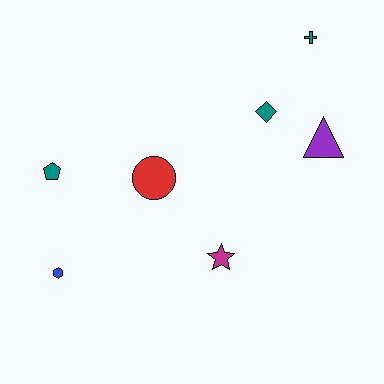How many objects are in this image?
There are 7 objects.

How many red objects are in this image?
There is 1 red object.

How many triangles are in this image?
There is 1 triangle.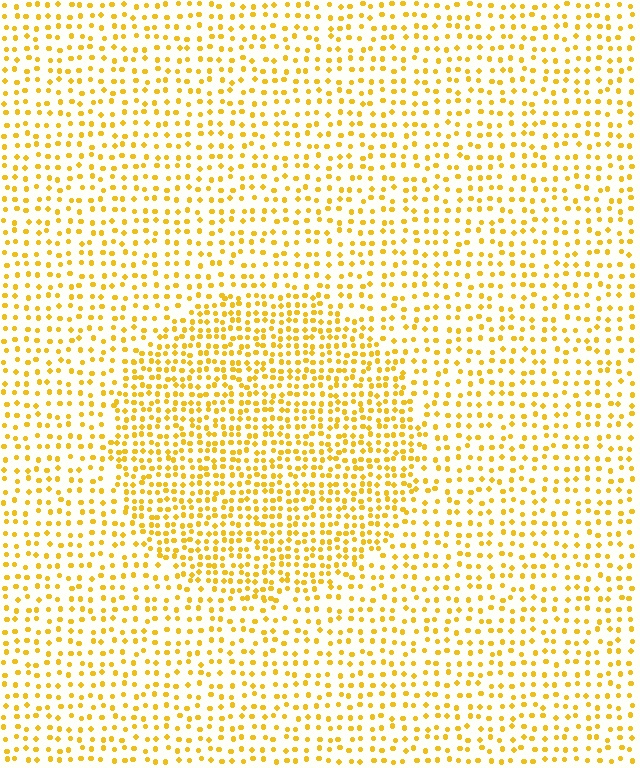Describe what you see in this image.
The image contains small yellow elements arranged at two different densities. A circle-shaped region is visible where the elements are more densely packed than the surrounding area.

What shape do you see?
I see a circle.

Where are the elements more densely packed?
The elements are more densely packed inside the circle boundary.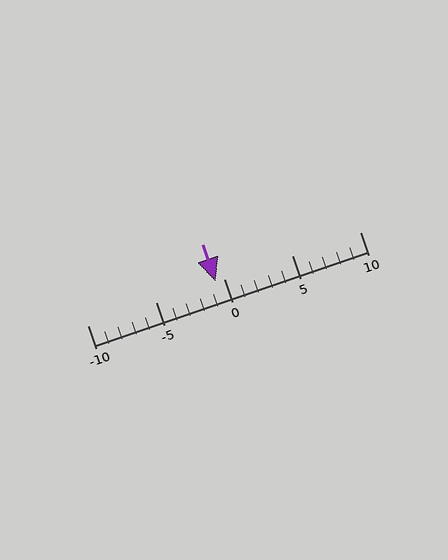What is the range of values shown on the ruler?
The ruler shows values from -10 to 10.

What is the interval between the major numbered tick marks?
The major tick marks are spaced 5 units apart.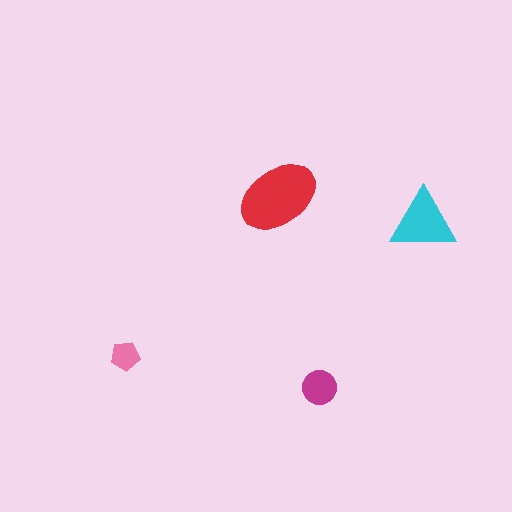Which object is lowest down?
The magenta circle is bottommost.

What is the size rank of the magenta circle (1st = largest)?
3rd.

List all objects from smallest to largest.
The pink pentagon, the magenta circle, the cyan triangle, the red ellipse.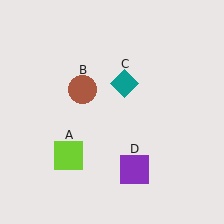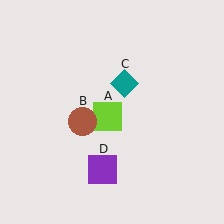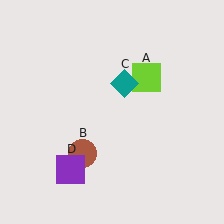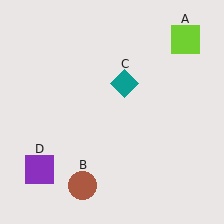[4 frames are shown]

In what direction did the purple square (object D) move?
The purple square (object D) moved left.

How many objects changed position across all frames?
3 objects changed position: lime square (object A), brown circle (object B), purple square (object D).